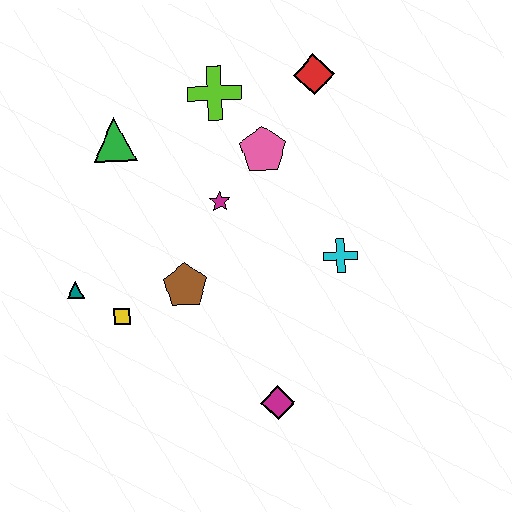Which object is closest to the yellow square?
The teal triangle is closest to the yellow square.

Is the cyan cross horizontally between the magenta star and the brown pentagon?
No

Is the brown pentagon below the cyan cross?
Yes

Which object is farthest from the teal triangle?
The red diamond is farthest from the teal triangle.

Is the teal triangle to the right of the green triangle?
No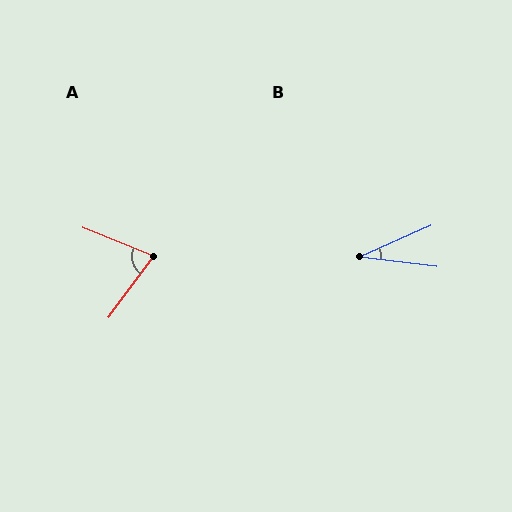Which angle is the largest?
A, at approximately 76 degrees.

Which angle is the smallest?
B, at approximately 30 degrees.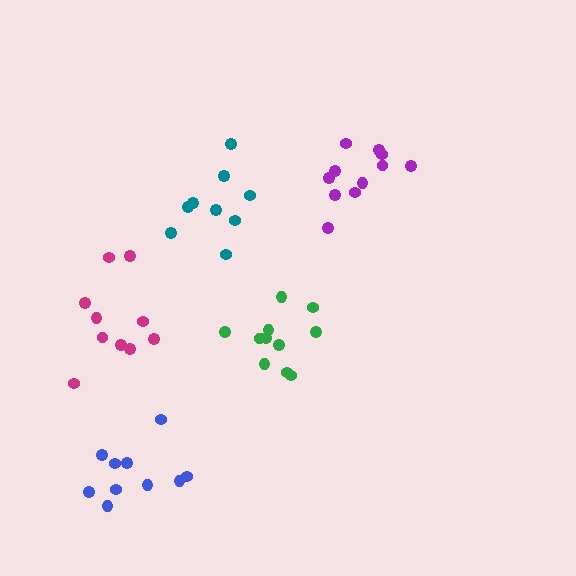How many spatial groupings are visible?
There are 5 spatial groupings.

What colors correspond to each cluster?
The clusters are colored: teal, purple, green, blue, magenta.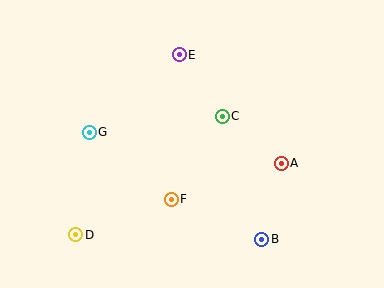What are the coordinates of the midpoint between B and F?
The midpoint between B and F is at (216, 219).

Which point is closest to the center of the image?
Point C at (222, 116) is closest to the center.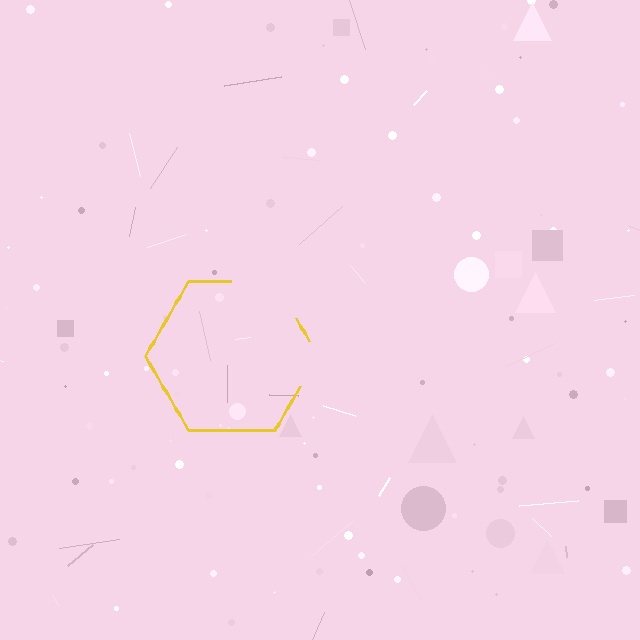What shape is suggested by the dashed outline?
The dashed outline suggests a hexagon.